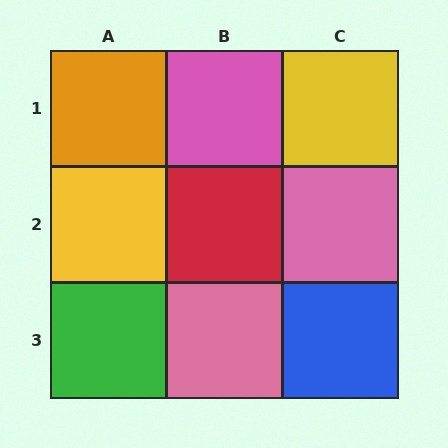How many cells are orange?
1 cell is orange.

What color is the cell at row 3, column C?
Blue.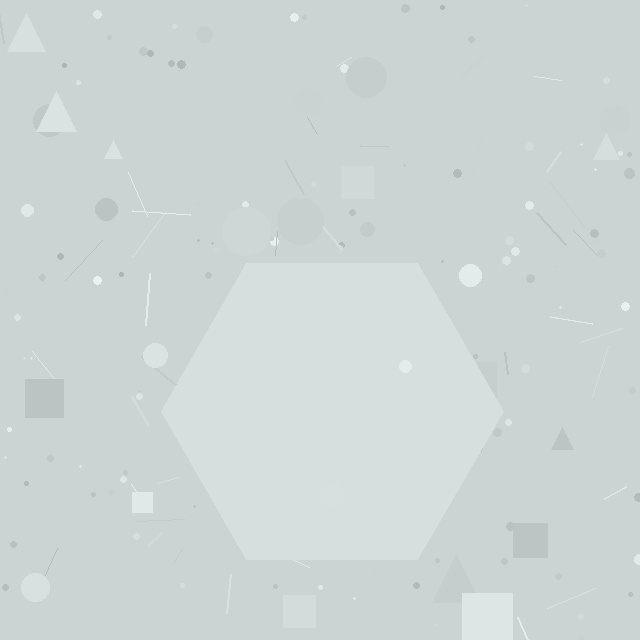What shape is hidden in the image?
A hexagon is hidden in the image.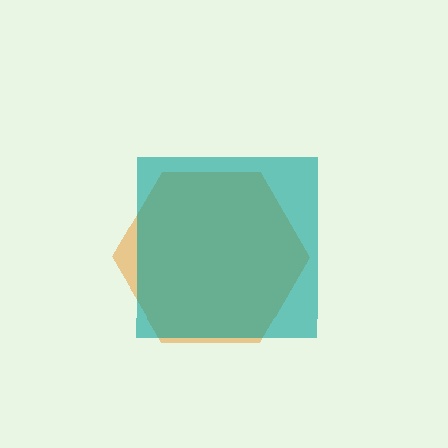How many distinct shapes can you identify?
There are 2 distinct shapes: an orange hexagon, a teal square.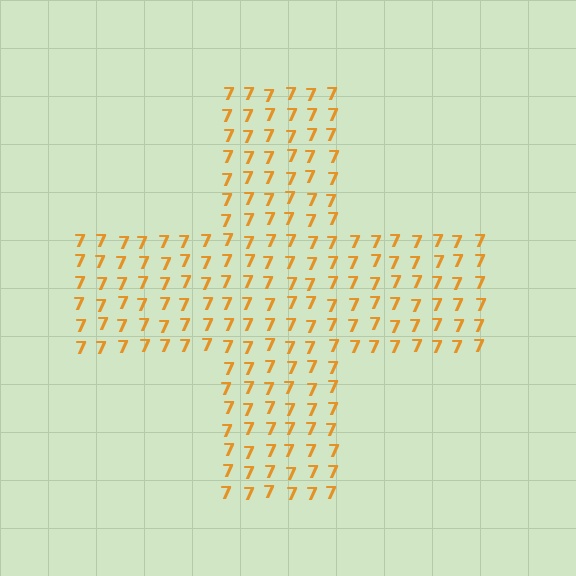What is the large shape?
The large shape is a cross.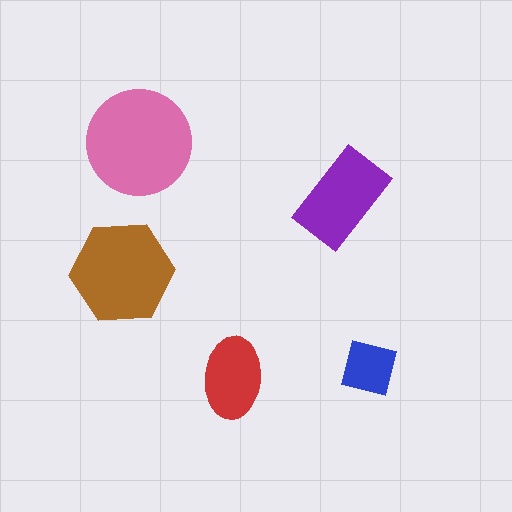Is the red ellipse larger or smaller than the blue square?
Larger.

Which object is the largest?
The pink circle.